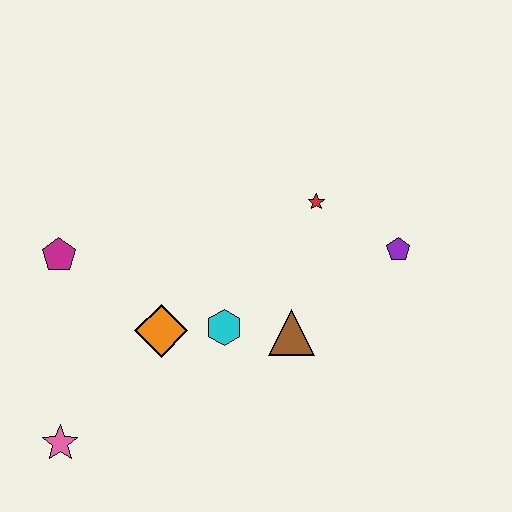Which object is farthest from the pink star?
The purple pentagon is farthest from the pink star.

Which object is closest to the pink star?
The orange diamond is closest to the pink star.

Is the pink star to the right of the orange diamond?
No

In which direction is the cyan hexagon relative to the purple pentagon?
The cyan hexagon is to the left of the purple pentagon.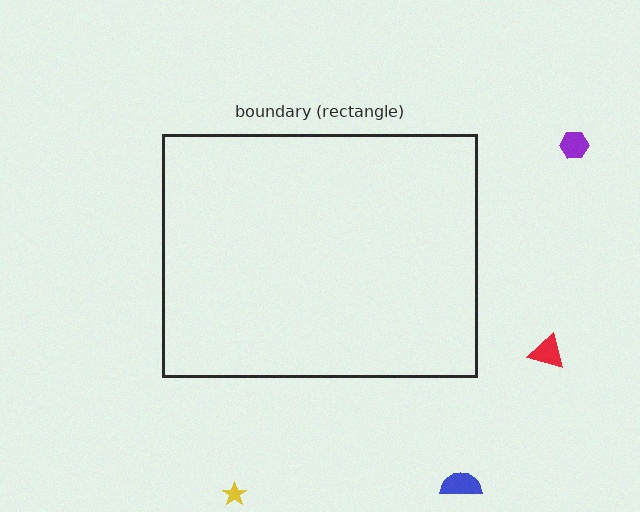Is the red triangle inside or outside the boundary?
Outside.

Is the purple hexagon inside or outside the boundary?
Outside.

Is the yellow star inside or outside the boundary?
Outside.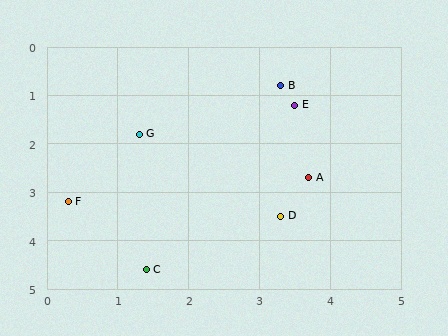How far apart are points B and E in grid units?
Points B and E are about 0.4 grid units apart.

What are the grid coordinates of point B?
Point B is at approximately (3.3, 0.8).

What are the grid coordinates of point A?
Point A is at approximately (3.7, 2.7).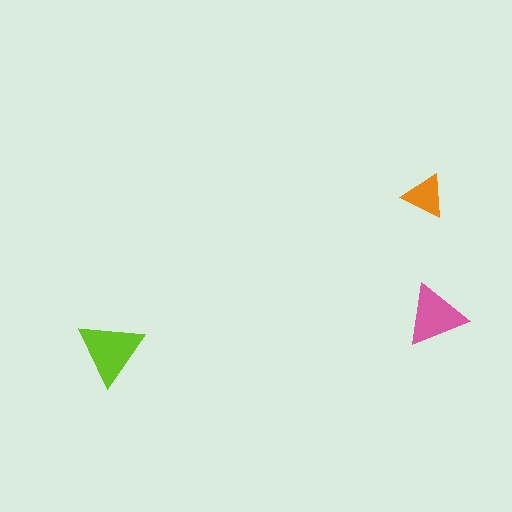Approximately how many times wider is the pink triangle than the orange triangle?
About 1.5 times wider.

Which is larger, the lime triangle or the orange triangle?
The lime one.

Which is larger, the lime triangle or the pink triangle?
The lime one.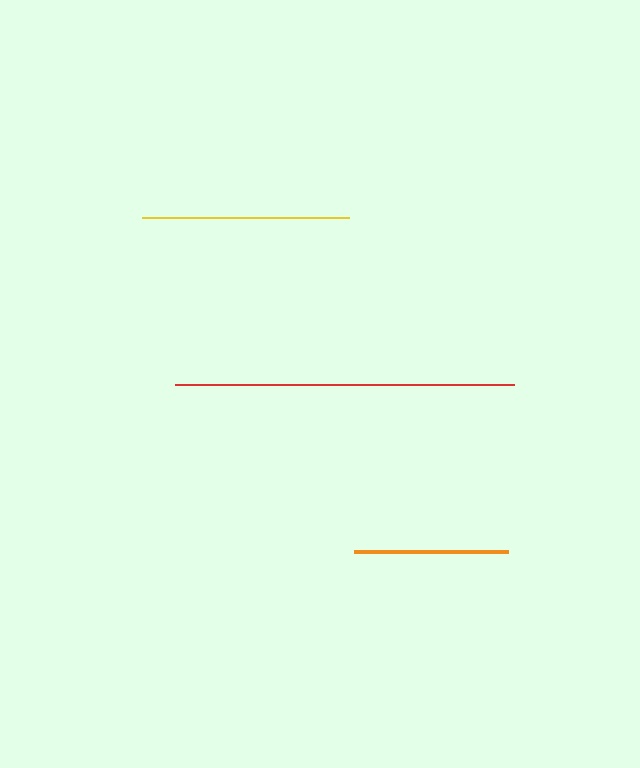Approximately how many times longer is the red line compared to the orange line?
The red line is approximately 2.2 times the length of the orange line.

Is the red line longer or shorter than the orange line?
The red line is longer than the orange line.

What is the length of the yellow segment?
The yellow segment is approximately 207 pixels long.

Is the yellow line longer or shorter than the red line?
The red line is longer than the yellow line.